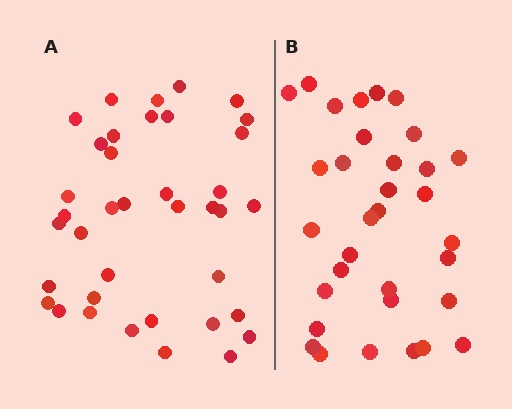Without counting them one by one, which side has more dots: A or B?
Region A (the left region) has more dots.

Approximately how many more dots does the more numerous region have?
Region A has about 5 more dots than region B.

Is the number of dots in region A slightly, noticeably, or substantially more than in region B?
Region A has only slightly more — the two regions are fairly close. The ratio is roughly 1.2 to 1.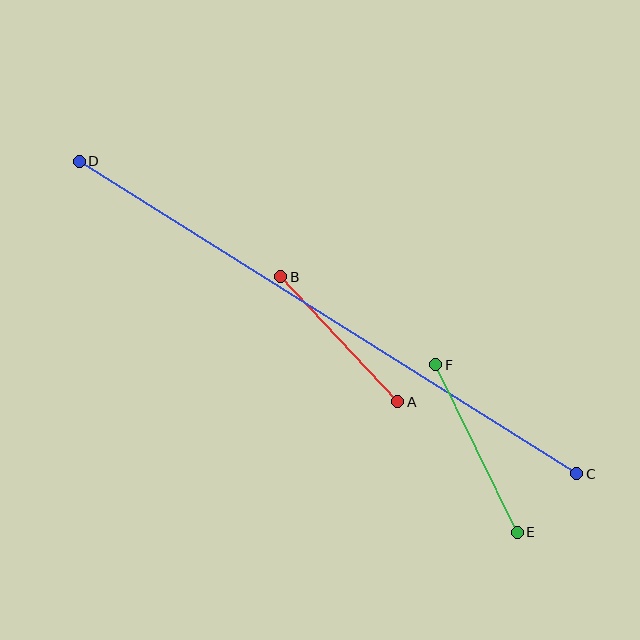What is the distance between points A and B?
The distance is approximately 171 pixels.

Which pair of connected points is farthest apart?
Points C and D are farthest apart.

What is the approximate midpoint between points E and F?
The midpoint is at approximately (477, 448) pixels.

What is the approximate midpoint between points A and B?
The midpoint is at approximately (339, 339) pixels.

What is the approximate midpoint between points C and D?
The midpoint is at approximately (328, 317) pixels.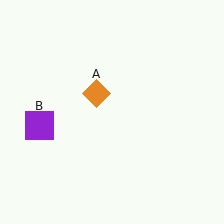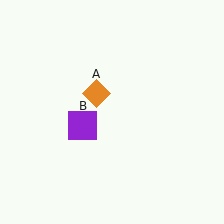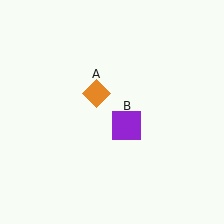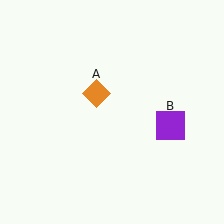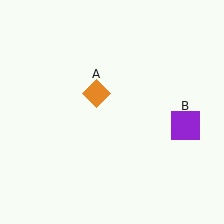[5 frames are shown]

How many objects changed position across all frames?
1 object changed position: purple square (object B).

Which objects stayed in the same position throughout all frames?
Orange diamond (object A) remained stationary.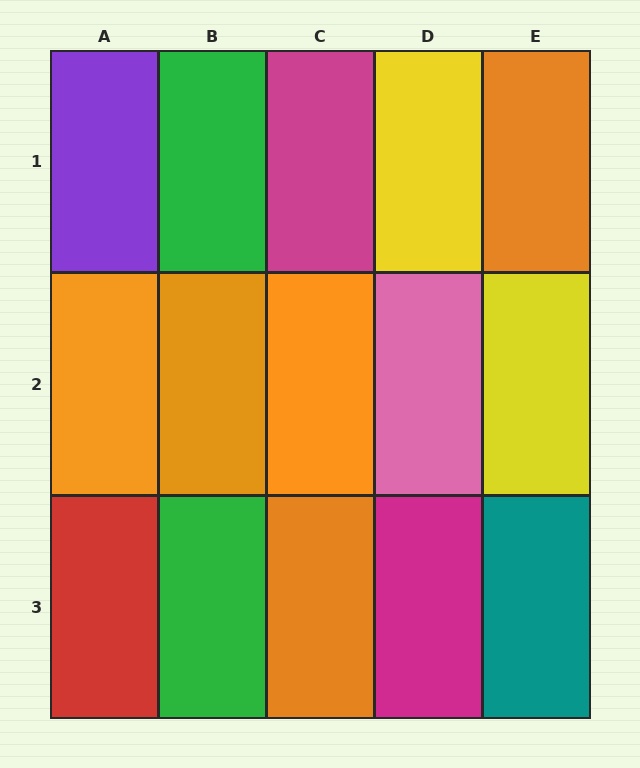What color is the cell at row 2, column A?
Orange.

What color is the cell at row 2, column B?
Orange.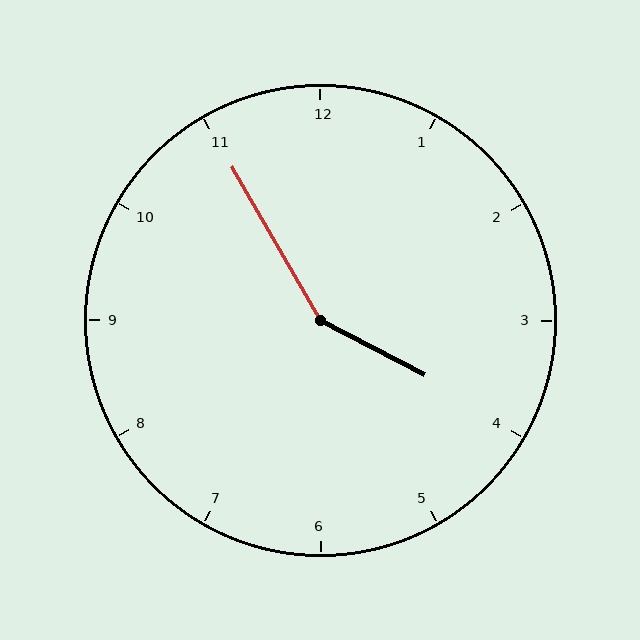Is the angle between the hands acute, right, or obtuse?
It is obtuse.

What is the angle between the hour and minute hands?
Approximately 148 degrees.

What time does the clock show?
3:55.